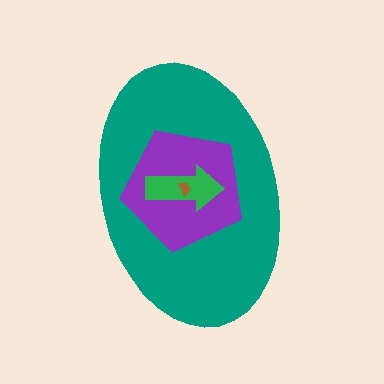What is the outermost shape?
The teal ellipse.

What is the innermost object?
The brown trapezoid.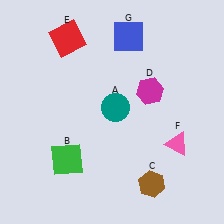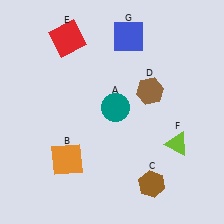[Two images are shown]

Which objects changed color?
B changed from green to orange. D changed from magenta to brown. F changed from pink to lime.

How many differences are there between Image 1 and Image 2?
There are 3 differences between the two images.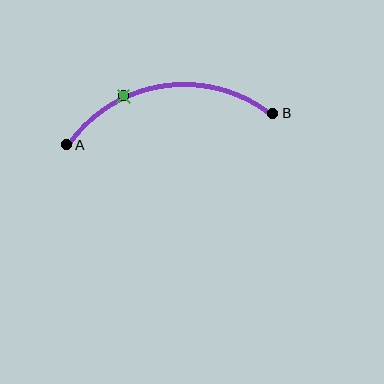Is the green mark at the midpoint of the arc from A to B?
No. The green mark lies on the arc but is closer to endpoint A. The arc midpoint would be at the point on the curve equidistant along the arc from both A and B.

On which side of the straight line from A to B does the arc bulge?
The arc bulges above the straight line connecting A and B.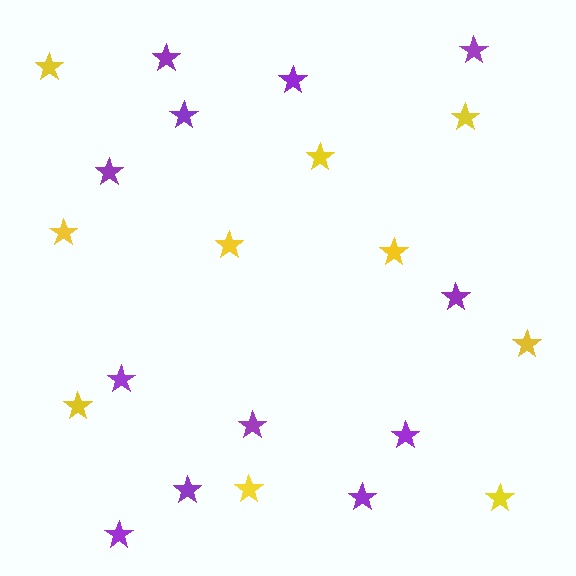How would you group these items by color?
There are 2 groups: one group of purple stars (12) and one group of yellow stars (10).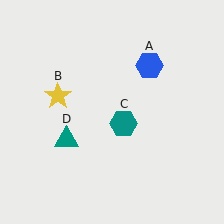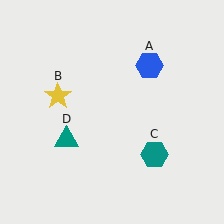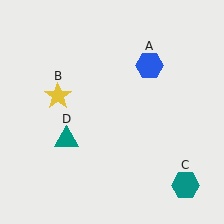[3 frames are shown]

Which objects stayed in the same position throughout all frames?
Blue hexagon (object A) and yellow star (object B) and teal triangle (object D) remained stationary.